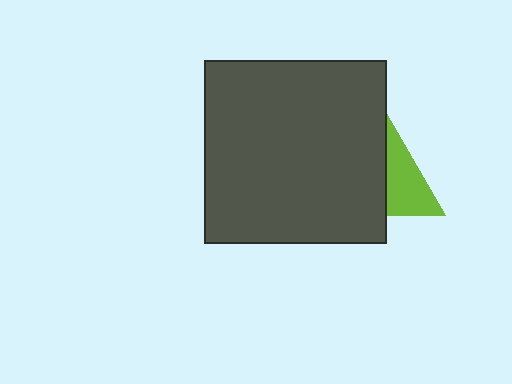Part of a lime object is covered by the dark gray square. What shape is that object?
It is a triangle.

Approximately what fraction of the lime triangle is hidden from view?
Roughly 52% of the lime triangle is hidden behind the dark gray square.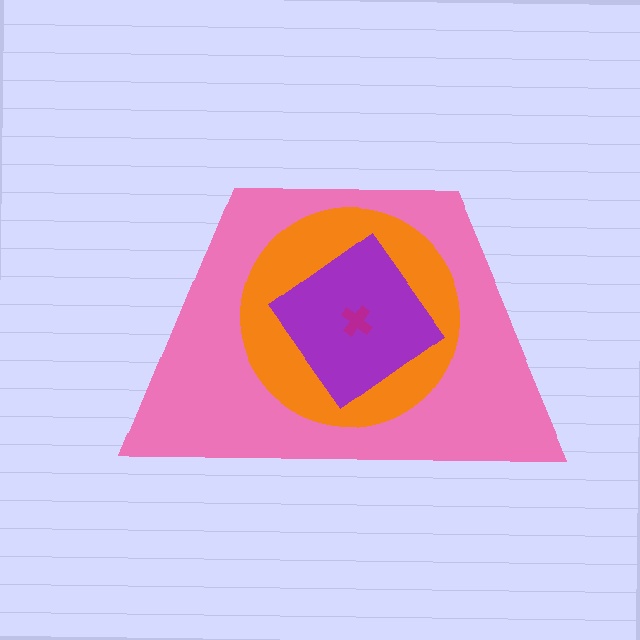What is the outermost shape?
The pink trapezoid.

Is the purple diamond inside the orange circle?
Yes.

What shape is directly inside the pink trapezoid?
The orange circle.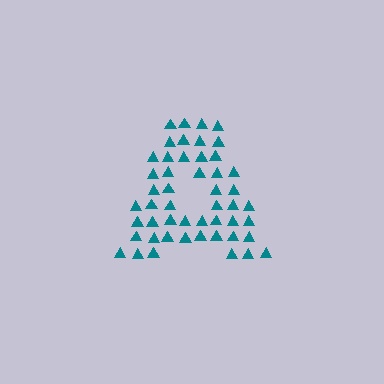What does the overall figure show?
The overall figure shows the letter A.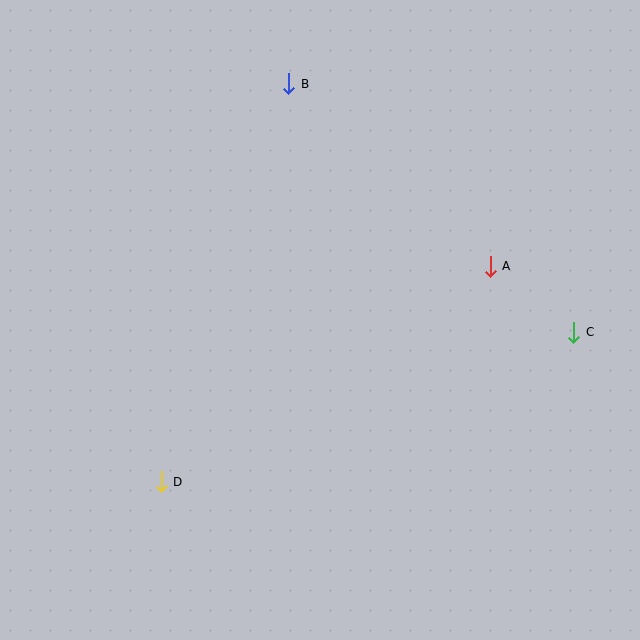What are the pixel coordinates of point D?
Point D is at (161, 482).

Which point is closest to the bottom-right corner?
Point C is closest to the bottom-right corner.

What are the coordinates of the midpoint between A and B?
The midpoint between A and B is at (389, 175).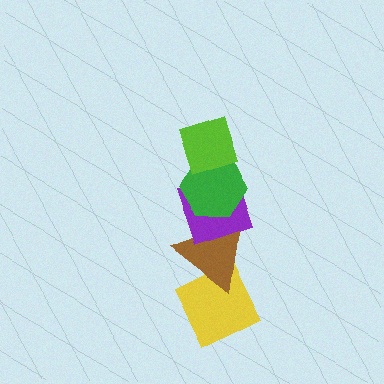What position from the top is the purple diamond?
The purple diamond is 3rd from the top.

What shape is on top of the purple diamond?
The green hexagon is on top of the purple diamond.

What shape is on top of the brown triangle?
The purple diamond is on top of the brown triangle.